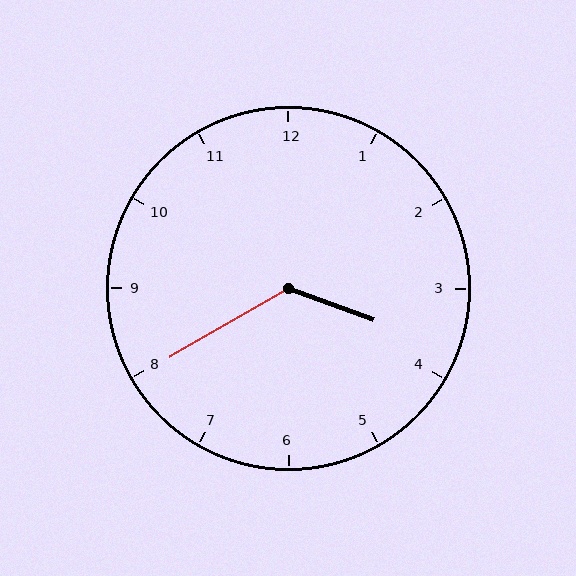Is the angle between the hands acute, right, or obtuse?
It is obtuse.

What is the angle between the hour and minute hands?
Approximately 130 degrees.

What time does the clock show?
3:40.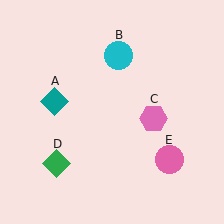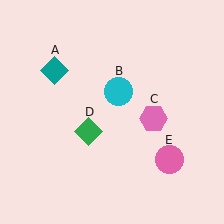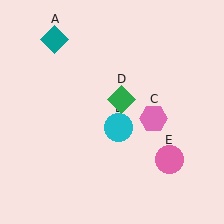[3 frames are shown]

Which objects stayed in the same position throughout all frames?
Pink hexagon (object C) and pink circle (object E) remained stationary.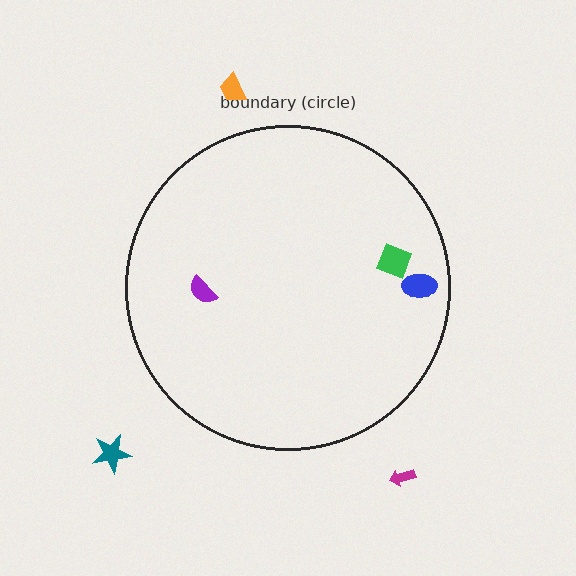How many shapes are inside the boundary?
3 inside, 3 outside.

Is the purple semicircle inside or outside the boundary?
Inside.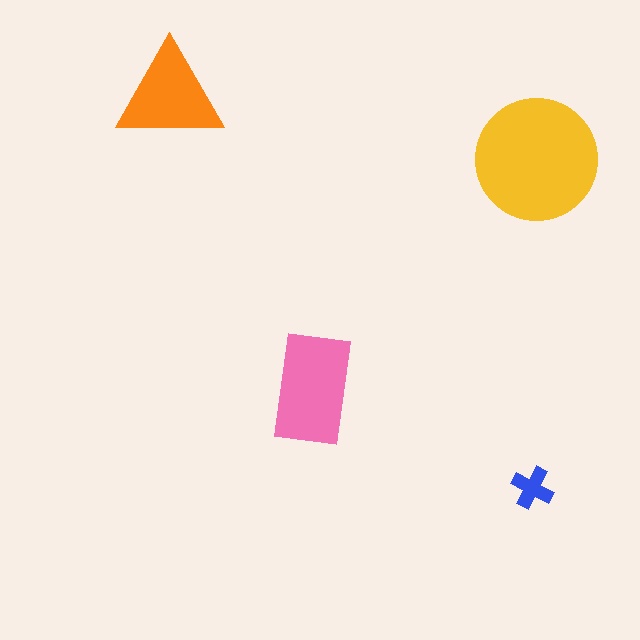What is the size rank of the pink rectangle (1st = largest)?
2nd.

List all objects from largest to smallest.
The yellow circle, the pink rectangle, the orange triangle, the blue cross.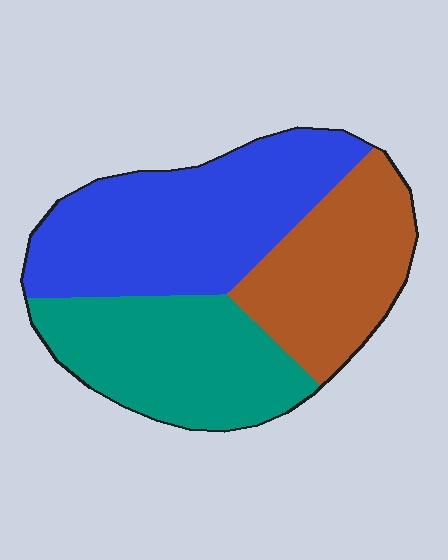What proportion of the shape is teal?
Teal covers around 30% of the shape.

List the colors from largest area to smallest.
From largest to smallest: blue, teal, brown.